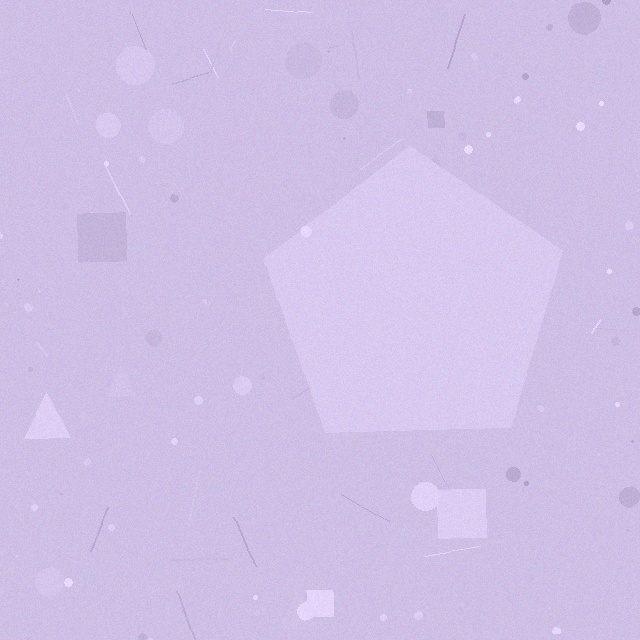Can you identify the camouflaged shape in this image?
The camouflaged shape is a pentagon.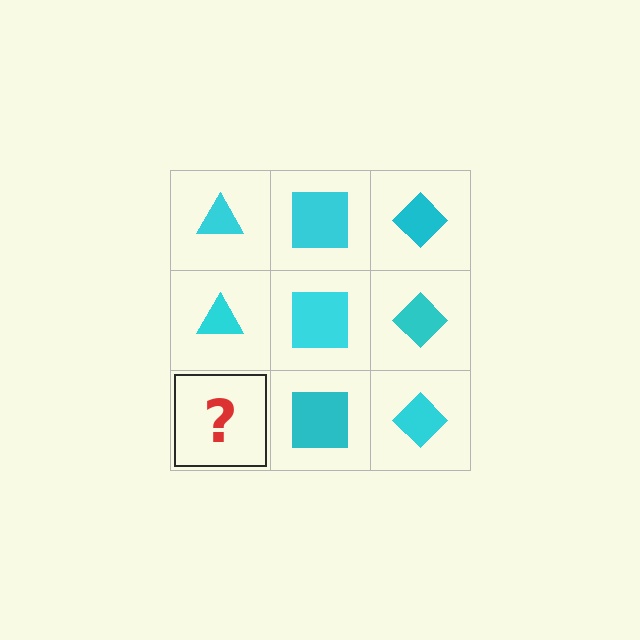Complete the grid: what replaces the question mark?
The question mark should be replaced with a cyan triangle.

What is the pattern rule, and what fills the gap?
The rule is that each column has a consistent shape. The gap should be filled with a cyan triangle.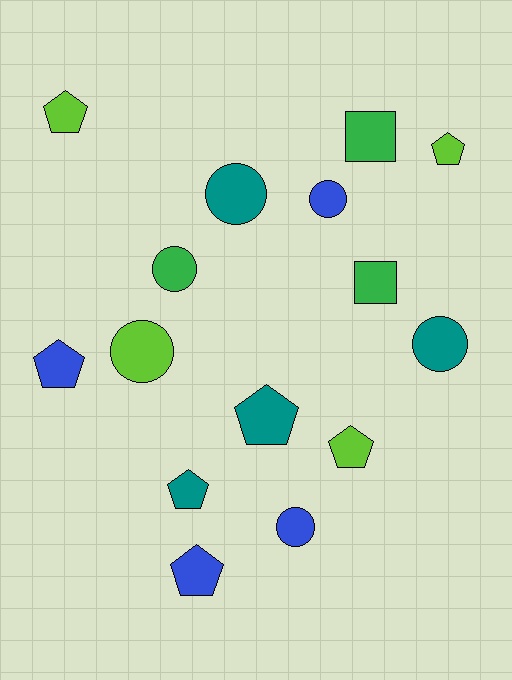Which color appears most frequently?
Lime, with 4 objects.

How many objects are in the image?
There are 15 objects.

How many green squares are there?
There are 2 green squares.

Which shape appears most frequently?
Pentagon, with 7 objects.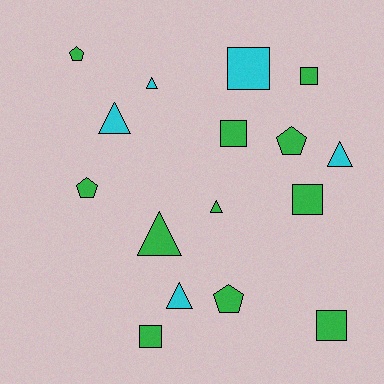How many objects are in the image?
There are 16 objects.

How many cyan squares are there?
There is 1 cyan square.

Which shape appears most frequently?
Square, with 6 objects.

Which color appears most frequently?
Green, with 11 objects.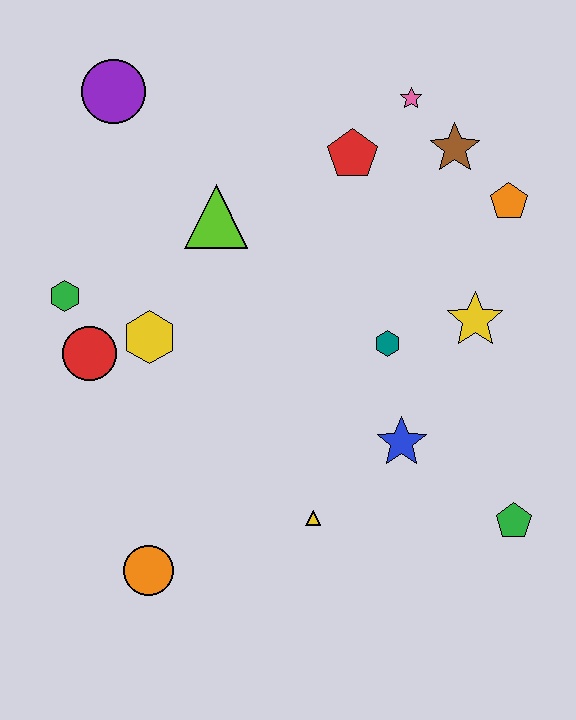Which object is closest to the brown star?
The pink star is closest to the brown star.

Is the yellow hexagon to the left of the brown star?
Yes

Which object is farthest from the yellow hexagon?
The green pentagon is farthest from the yellow hexagon.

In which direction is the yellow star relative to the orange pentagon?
The yellow star is below the orange pentagon.